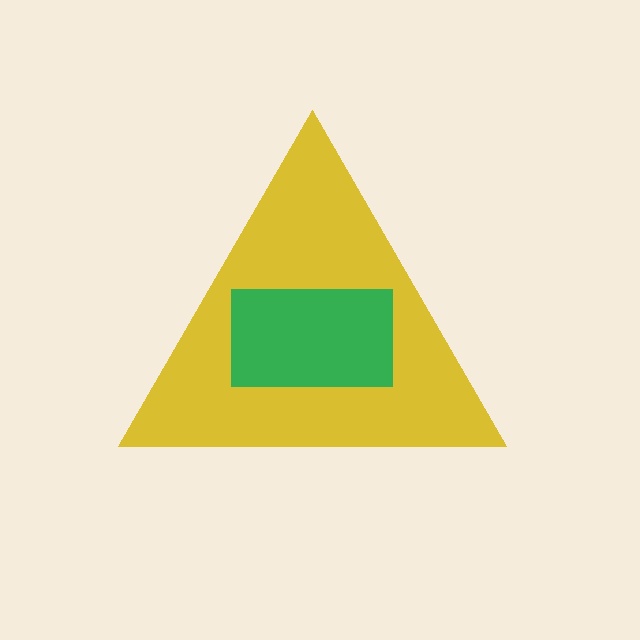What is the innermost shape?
The green rectangle.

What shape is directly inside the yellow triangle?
The green rectangle.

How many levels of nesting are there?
2.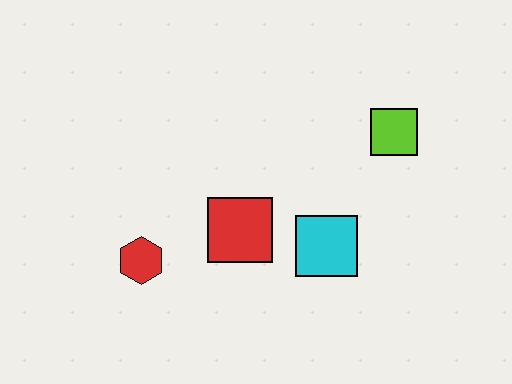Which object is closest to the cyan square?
The red square is closest to the cyan square.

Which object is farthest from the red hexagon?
The lime square is farthest from the red hexagon.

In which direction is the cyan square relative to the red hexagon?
The cyan square is to the right of the red hexagon.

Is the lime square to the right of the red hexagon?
Yes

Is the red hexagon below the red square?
Yes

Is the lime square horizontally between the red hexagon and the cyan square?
No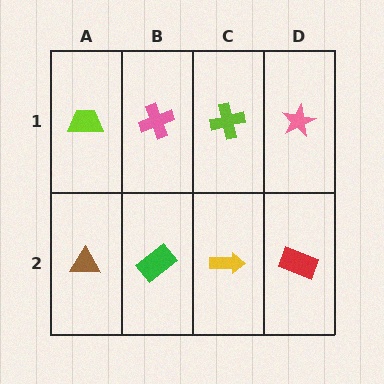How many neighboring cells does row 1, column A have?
2.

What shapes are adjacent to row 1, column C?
A yellow arrow (row 2, column C), a pink cross (row 1, column B), a pink star (row 1, column D).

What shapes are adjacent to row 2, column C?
A lime cross (row 1, column C), a green rectangle (row 2, column B), a red rectangle (row 2, column D).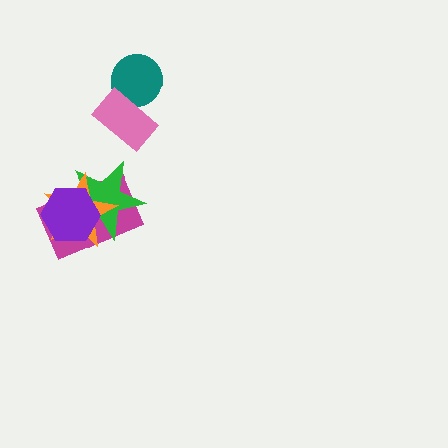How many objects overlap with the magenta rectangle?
3 objects overlap with the magenta rectangle.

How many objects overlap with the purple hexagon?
3 objects overlap with the purple hexagon.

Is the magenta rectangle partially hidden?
Yes, it is partially covered by another shape.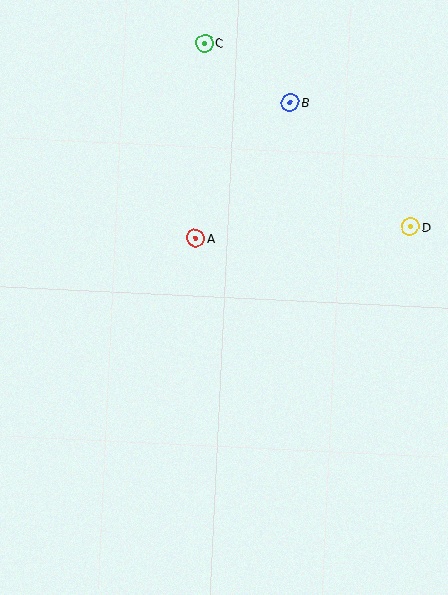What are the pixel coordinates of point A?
Point A is at (196, 238).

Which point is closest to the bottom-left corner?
Point A is closest to the bottom-left corner.